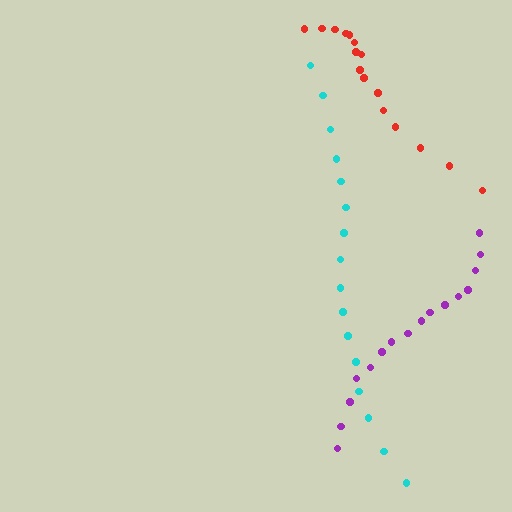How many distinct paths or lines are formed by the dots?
There are 3 distinct paths.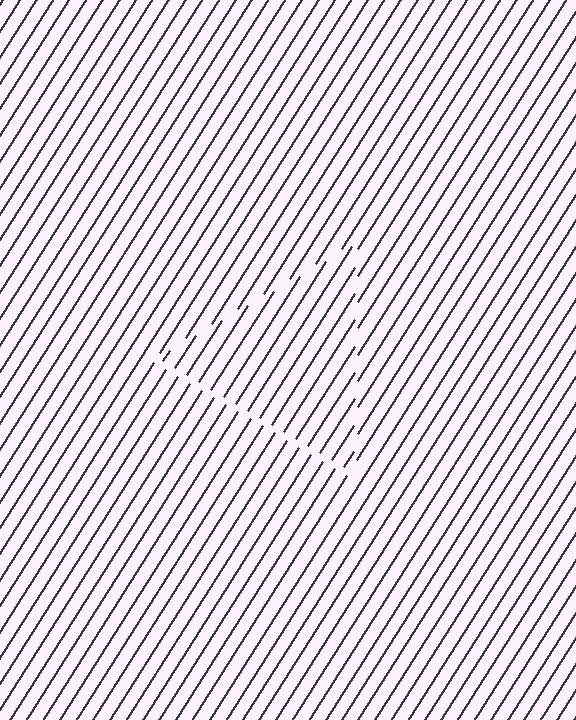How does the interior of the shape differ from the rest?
The interior of the shape contains the same grating, shifted by half a period — the contour is defined by the phase discontinuity where line-ends from the inner and outer gratings abut.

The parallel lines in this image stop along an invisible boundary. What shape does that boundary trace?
An illusory triangle. The interior of the shape contains the same grating, shifted by half a period — the contour is defined by the phase discontinuity where line-ends from the inner and outer gratings abut.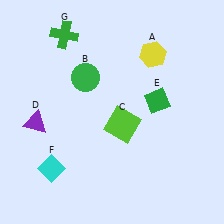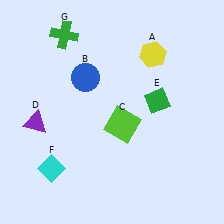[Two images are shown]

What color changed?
The circle (B) changed from green in Image 1 to blue in Image 2.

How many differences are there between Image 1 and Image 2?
There is 1 difference between the two images.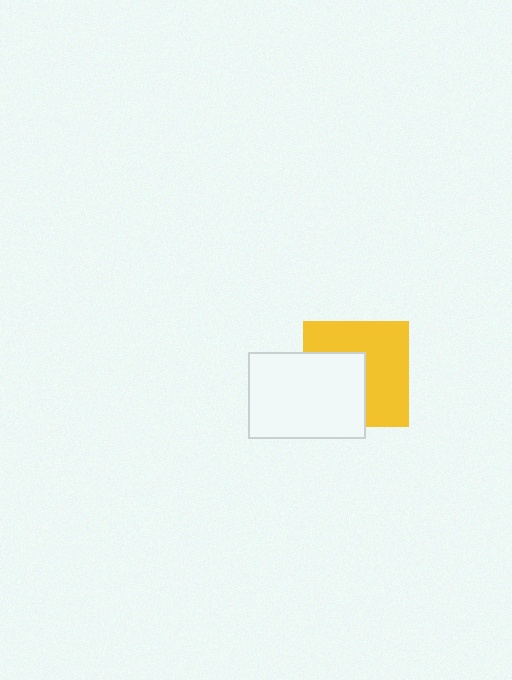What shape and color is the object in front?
The object in front is a white rectangle.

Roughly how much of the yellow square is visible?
About half of it is visible (roughly 58%).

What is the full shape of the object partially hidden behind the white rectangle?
The partially hidden object is a yellow square.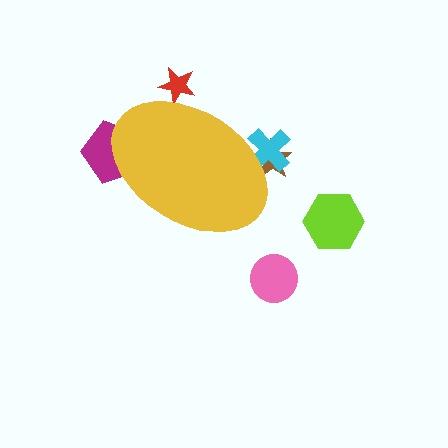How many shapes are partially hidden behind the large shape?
4 shapes are partially hidden.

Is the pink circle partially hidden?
No, the pink circle is fully visible.